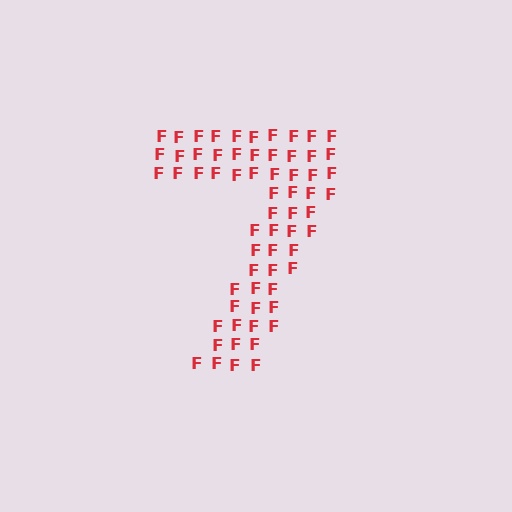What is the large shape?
The large shape is the digit 7.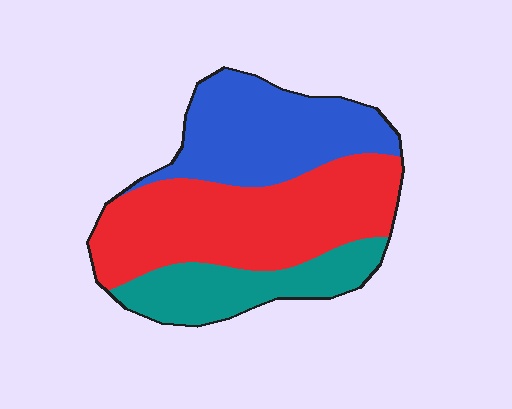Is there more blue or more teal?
Blue.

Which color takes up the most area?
Red, at roughly 45%.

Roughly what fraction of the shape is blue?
Blue covers about 30% of the shape.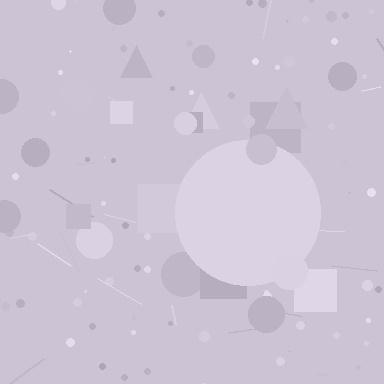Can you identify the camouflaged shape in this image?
The camouflaged shape is a circle.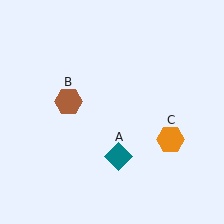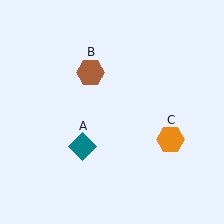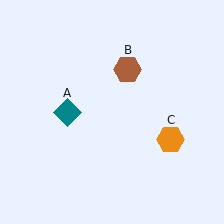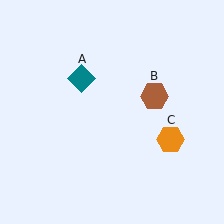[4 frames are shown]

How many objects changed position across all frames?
2 objects changed position: teal diamond (object A), brown hexagon (object B).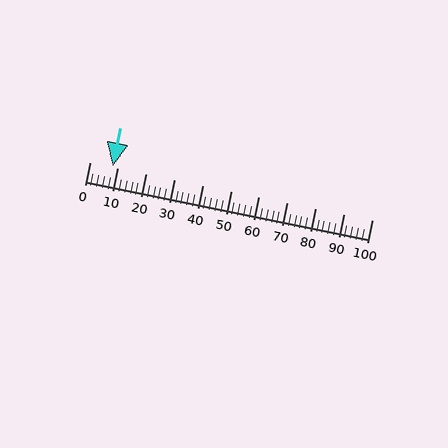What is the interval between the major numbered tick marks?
The major tick marks are spaced 10 units apart.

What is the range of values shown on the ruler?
The ruler shows values from 0 to 100.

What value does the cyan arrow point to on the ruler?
The cyan arrow points to approximately 8.